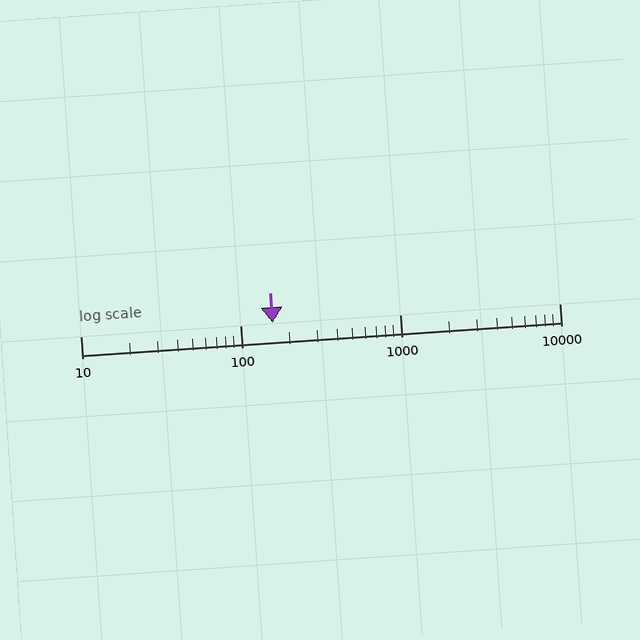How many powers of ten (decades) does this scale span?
The scale spans 3 decades, from 10 to 10000.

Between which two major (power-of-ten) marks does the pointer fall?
The pointer is between 100 and 1000.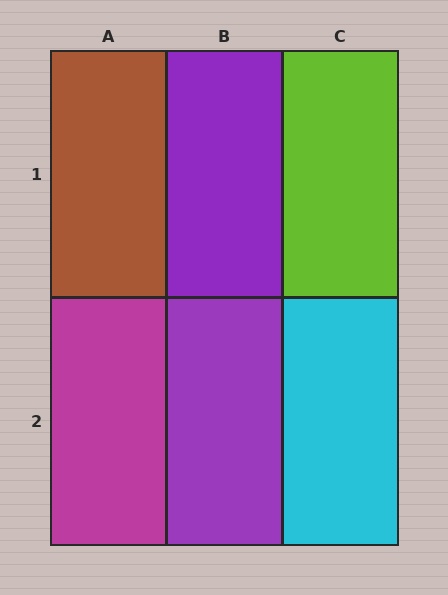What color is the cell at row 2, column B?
Purple.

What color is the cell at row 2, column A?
Magenta.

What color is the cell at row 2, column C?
Cyan.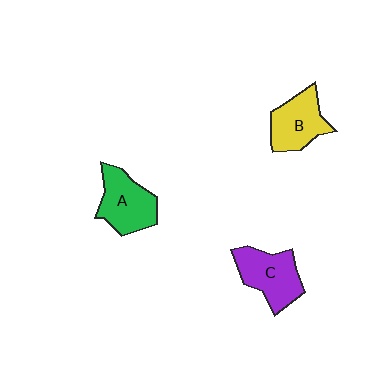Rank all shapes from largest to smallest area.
From largest to smallest: C (purple), A (green), B (yellow).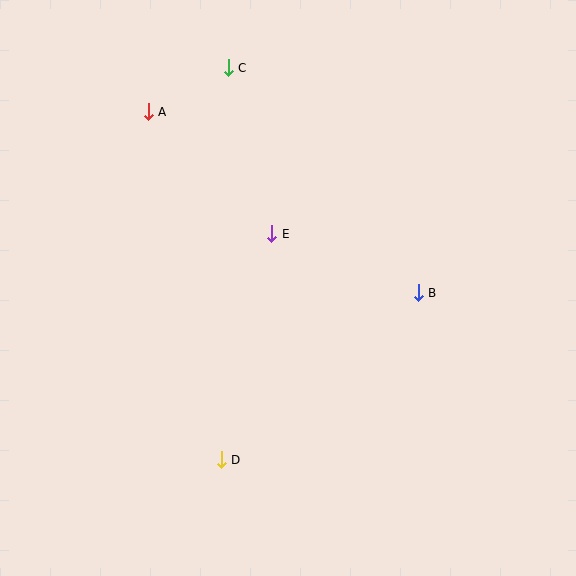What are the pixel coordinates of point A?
Point A is at (148, 112).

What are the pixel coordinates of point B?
Point B is at (418, 293).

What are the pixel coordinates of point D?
Point D is at (221, 460).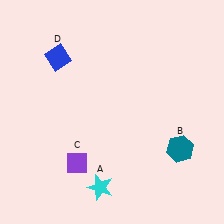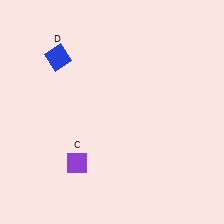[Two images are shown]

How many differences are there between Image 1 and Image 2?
There are 2 differences between the two images.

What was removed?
The teal hexagon (B), the cyan star (A) were removed in Image 2.